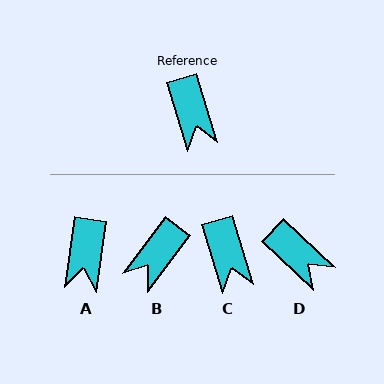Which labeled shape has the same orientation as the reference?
C.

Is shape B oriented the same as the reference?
No, it is off by about 54 degrees.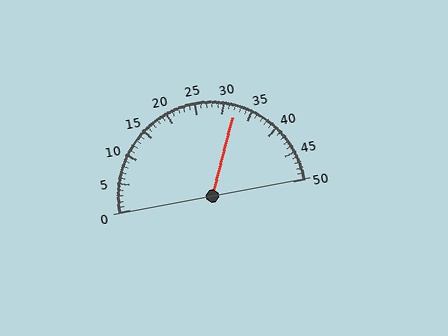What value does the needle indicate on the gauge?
The needle indicates approximately 32.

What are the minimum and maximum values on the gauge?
The gauge ranges from 0 to 50.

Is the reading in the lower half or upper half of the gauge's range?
The reading is in the upper half of the range (0 to 50).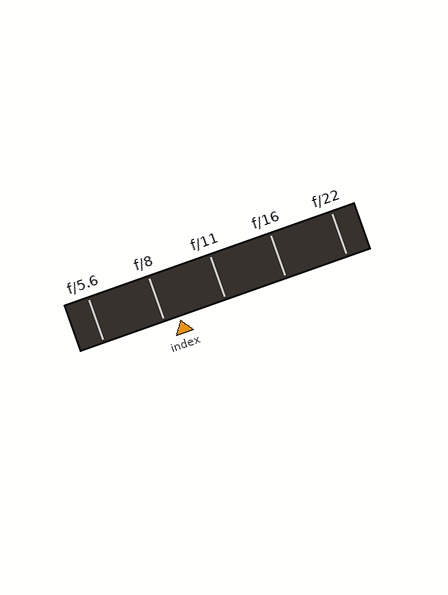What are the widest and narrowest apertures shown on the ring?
The widest aperture shown is f/5.6 and the narrowest is f/22.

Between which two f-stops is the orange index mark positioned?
The index mark is between f/8 and f/11.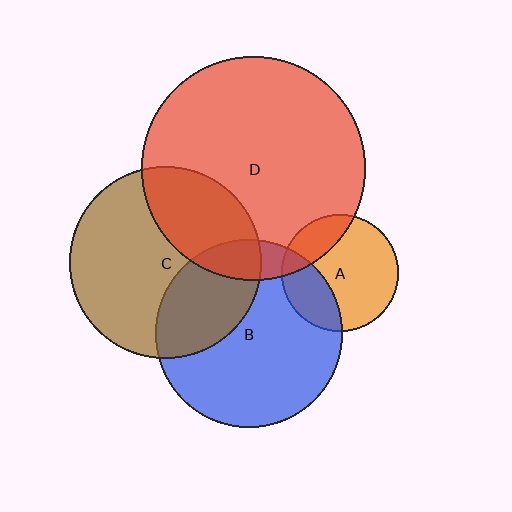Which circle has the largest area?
Circle D (red).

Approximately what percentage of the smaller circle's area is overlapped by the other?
Approximately 30%.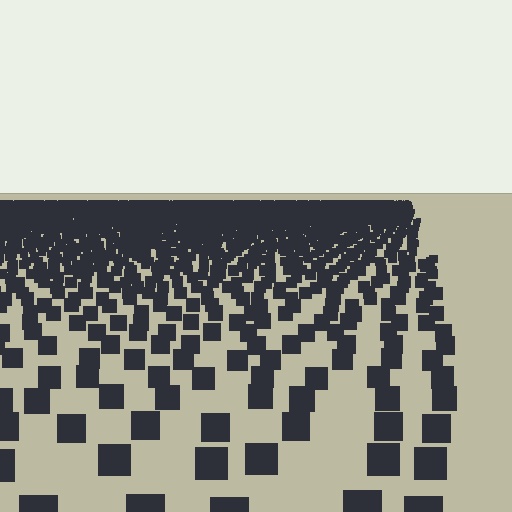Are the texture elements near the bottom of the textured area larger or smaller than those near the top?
Larger. Near the bottom, elements are closer to the viewer and appear at a bigger on-screen size.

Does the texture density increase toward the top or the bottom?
Density increases toward the top.